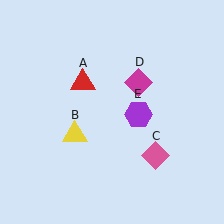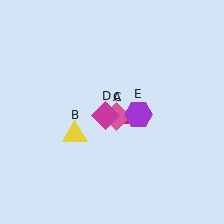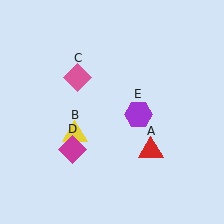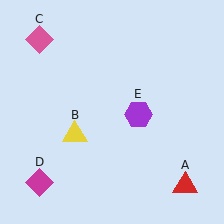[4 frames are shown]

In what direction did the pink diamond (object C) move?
The pink diamond (object C) moved up and to the left.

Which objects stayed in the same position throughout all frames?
Yellow triangle (object B) and purple hexagon (object E) remained stationary.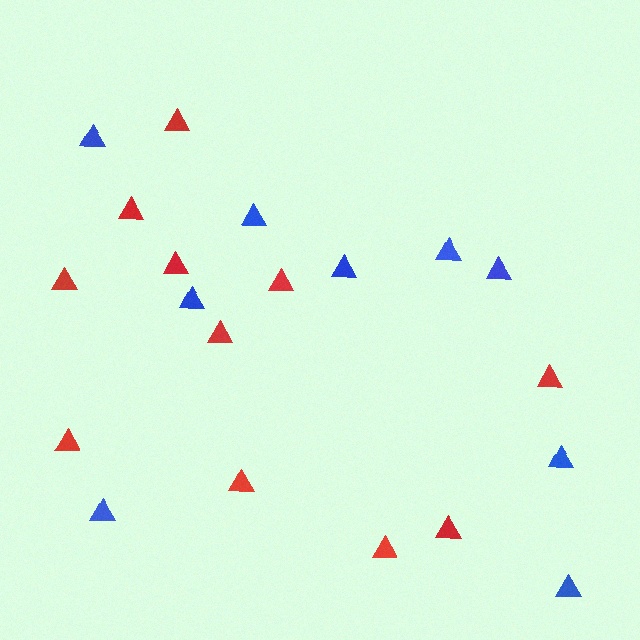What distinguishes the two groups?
There are 2 groups: one group of blue triangles (9) and one group of red triangles (11).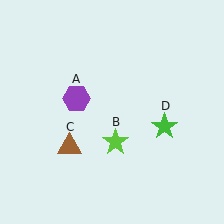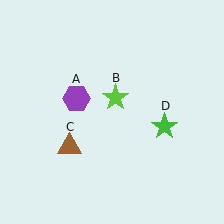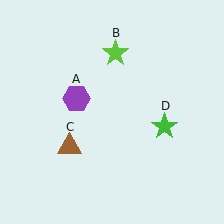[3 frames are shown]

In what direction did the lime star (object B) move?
The lime star (object B) moved up.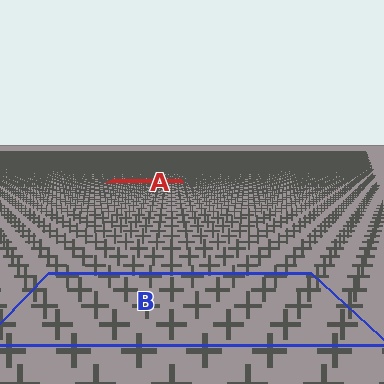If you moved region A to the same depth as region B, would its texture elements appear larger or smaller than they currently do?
They would appear larger. At a closer depth, the same texture elements are projected at a bigger on-screen size.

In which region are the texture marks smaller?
The texture marks are smaller in region A, because it is farther away.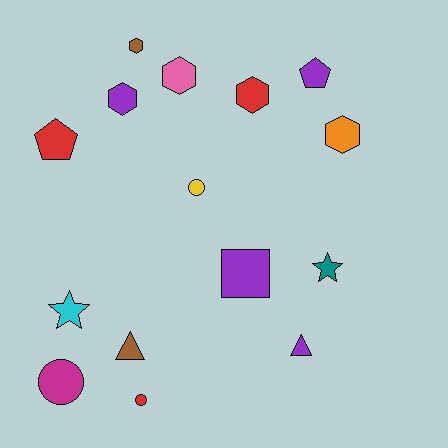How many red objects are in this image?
There are 3 red objects.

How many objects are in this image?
There are 15 objects.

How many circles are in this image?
There are 3 circles.